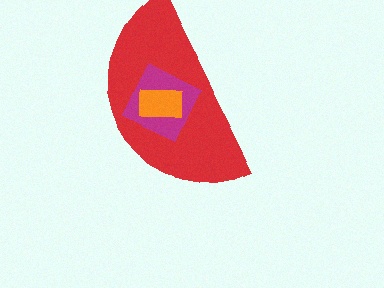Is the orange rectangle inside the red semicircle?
Yes.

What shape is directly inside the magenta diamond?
The orange rectangle.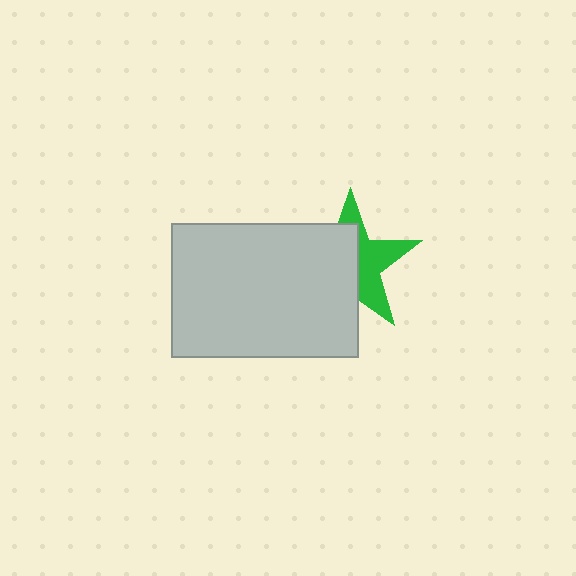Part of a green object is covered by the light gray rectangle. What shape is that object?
It is a star.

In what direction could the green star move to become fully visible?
The green star could move right. That would shift it out from behind the light gray rectangle entirely.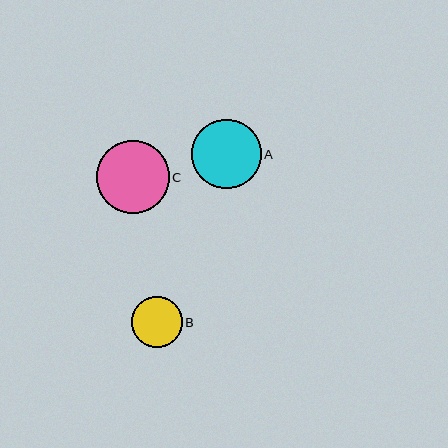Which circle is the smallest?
Circle B is the smallest with a size of approximately 51 pixels.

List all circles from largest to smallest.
From largest to smallest: C, A, B.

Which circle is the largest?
Circle C is the largest with a size of approximately 73 pixels.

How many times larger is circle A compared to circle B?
Circle A is approximately 1.4 times the size of circle B.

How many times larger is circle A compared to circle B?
Circle A is approximately 1.4 times the size of circle B.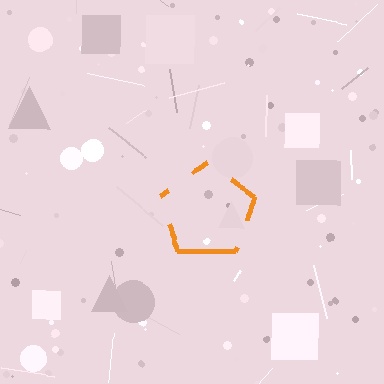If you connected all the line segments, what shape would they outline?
They would outline a pentagon.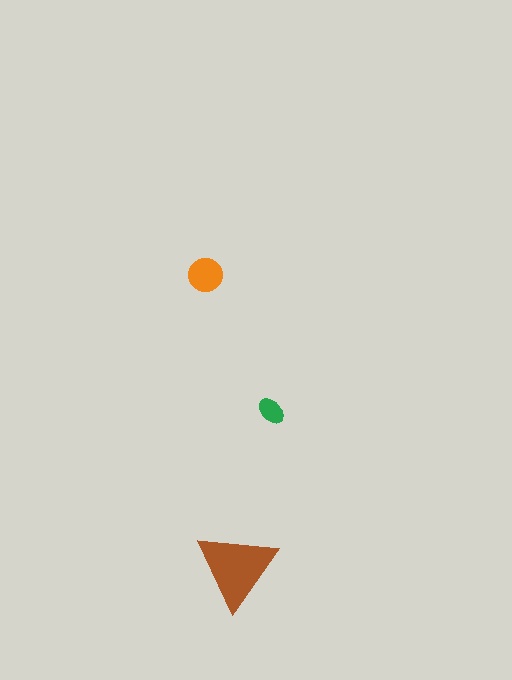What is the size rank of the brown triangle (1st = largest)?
1st.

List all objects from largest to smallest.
The brown triangle, the orange circle, the green ellipse.